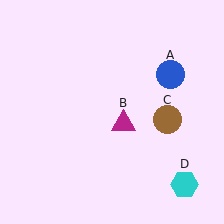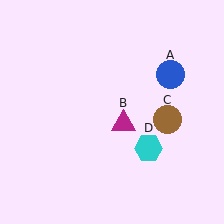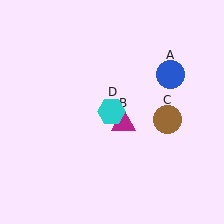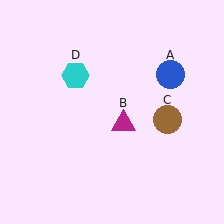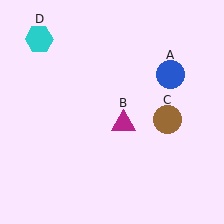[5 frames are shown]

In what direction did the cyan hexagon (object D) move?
The cyan hexagon (object D) moved up and to the left.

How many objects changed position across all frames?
1 object changed position: cyan hexagon (object D).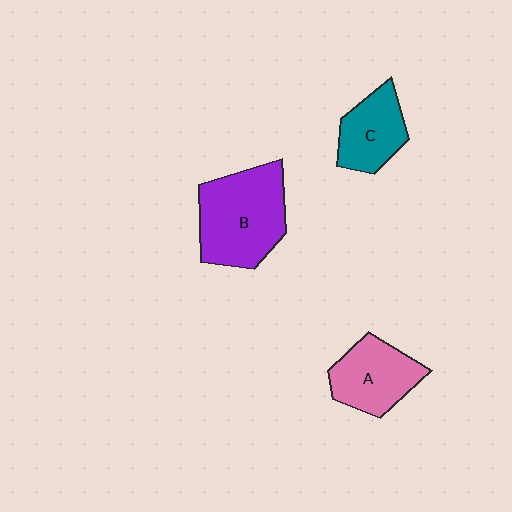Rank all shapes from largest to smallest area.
From largest to smallest: B (purple), A (pink), C (teal).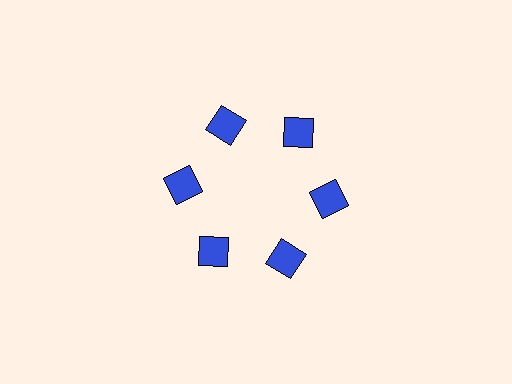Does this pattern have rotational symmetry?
Yes, this pattern has 6-fold rotational symmetry. It looks the same after rotating 60 degrees around the center.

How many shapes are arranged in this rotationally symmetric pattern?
There are 6 shapes, arranged in 6 groups of 1.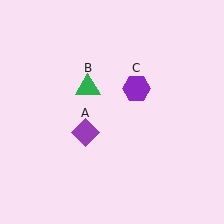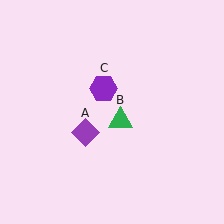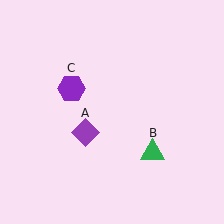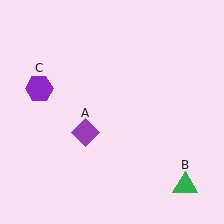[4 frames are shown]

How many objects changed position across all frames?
2 objects changed position: green triangle (object B), purple hexagon (object C).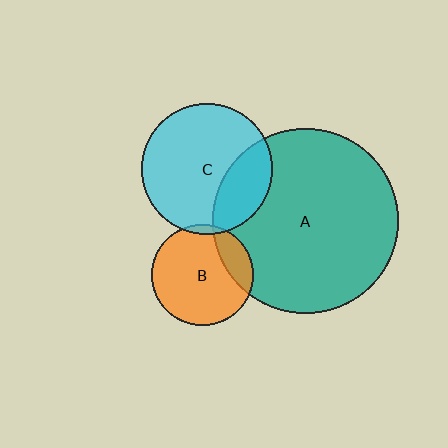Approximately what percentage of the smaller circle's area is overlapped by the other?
Approximately 5%.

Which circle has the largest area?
Circle A (teal).